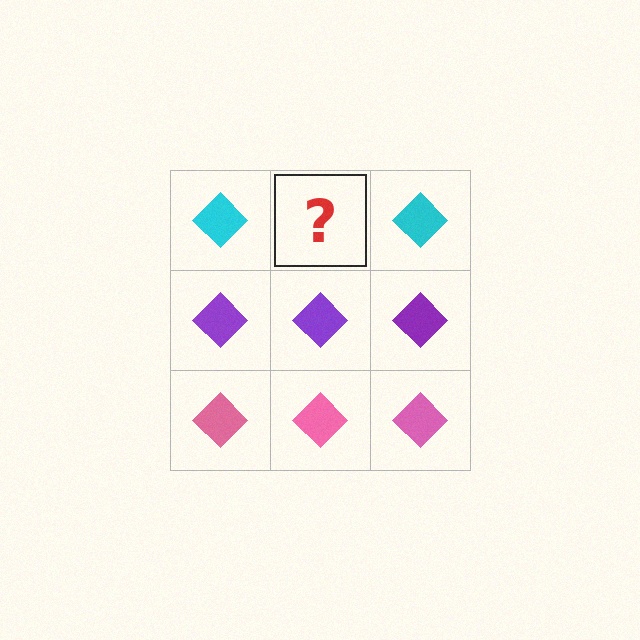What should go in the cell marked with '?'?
The missing cell should contain a cyan diamond.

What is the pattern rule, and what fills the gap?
The rule is that each row has a consistent color. The gap should be filled with a cyan diamond.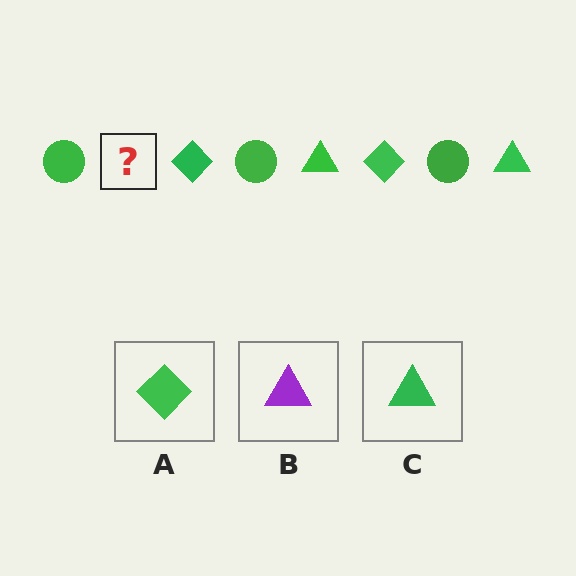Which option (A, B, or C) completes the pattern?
C.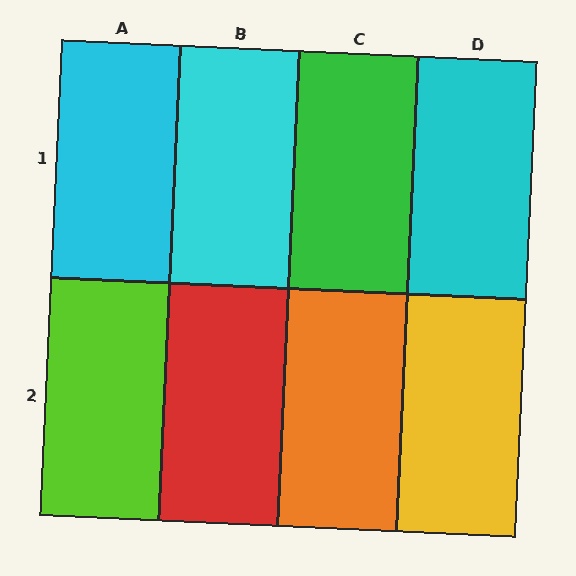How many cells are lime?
1 cell is lime.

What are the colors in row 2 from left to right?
Lime, red, orange, yellow.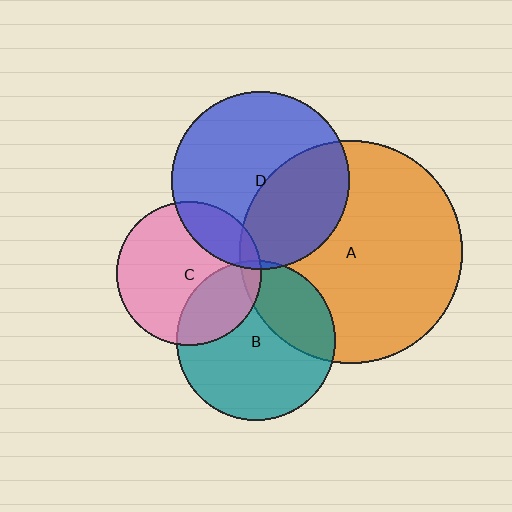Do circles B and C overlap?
Yes.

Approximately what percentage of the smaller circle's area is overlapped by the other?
Approximately 30%.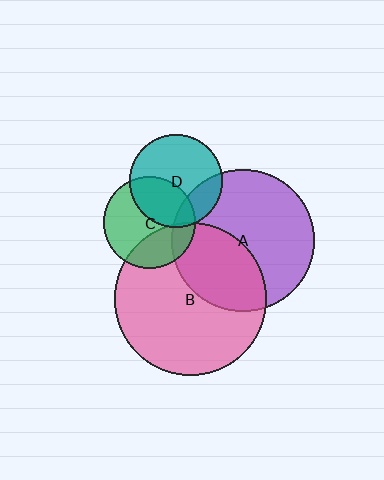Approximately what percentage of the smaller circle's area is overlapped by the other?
Approximately 20%.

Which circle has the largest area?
Circle B (pink).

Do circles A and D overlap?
Yes.